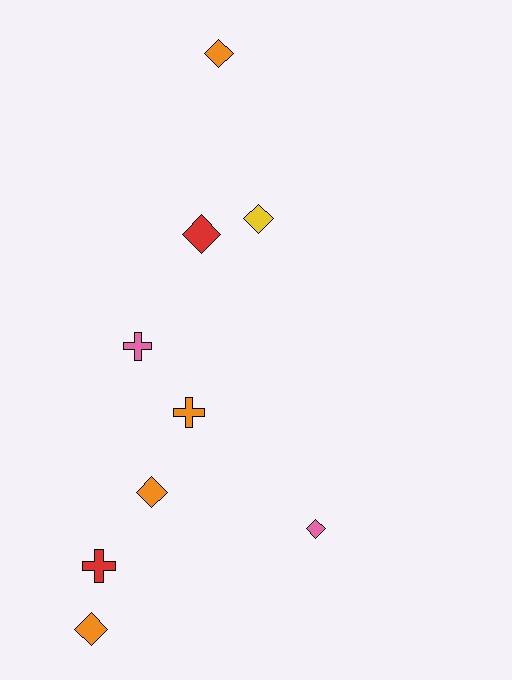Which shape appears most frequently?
Diamond, with 6 objects.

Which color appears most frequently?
Orange, with 4 objects.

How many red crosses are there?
There is 1 red cross.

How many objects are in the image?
There are 9 objects.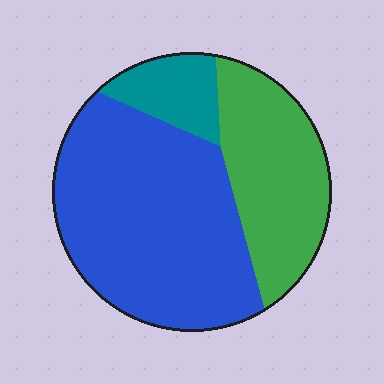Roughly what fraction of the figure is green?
Green takes up between a quarter and a half of the figure.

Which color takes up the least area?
Teal, at roughly 10%.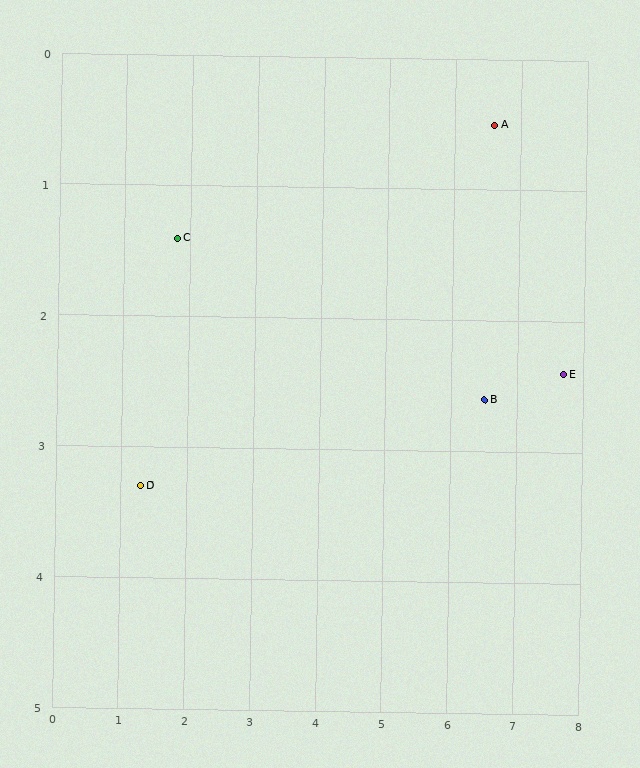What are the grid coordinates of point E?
Point E is at approximately (7.7, 2.4).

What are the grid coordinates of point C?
Point C is at approximately (1.8, 1.4).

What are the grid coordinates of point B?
Point B is at approximately (6.5, 2.6).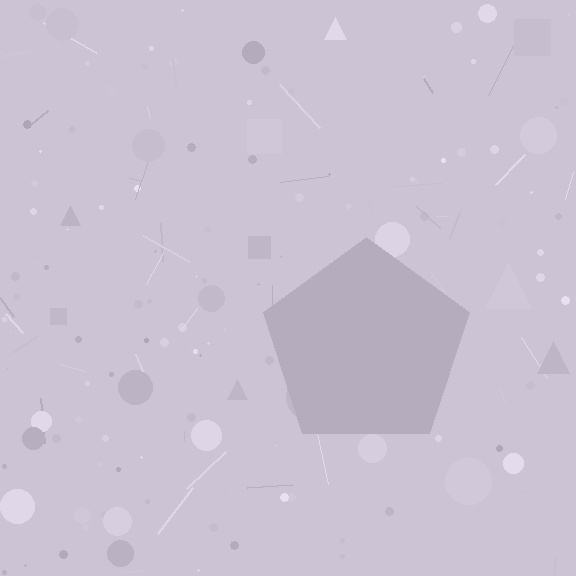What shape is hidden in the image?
A pentagon is hidden in the image.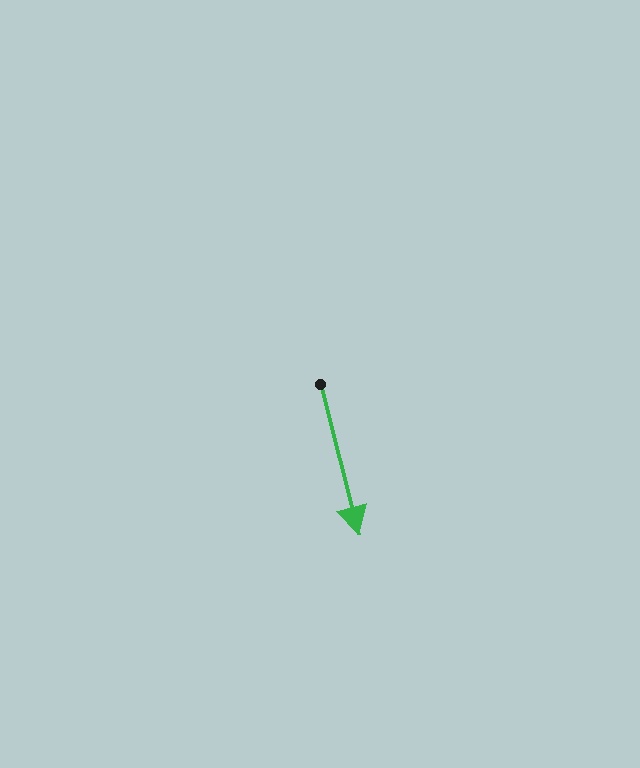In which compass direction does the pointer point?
South.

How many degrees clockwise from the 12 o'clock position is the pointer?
Approximately 166 degrees.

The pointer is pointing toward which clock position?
Roughly 6 o'clock.